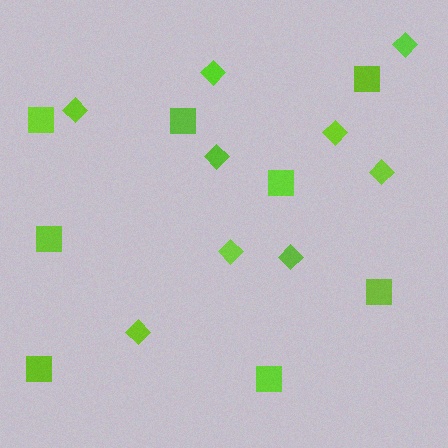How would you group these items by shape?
There are 2 groups: one group of diamonds (9) and one group of squares (8).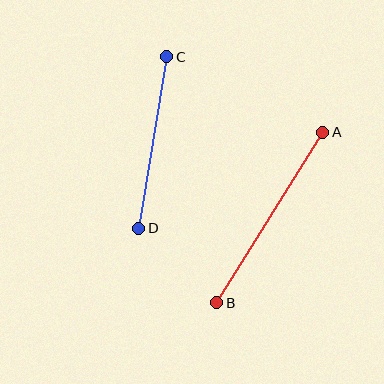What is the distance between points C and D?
The distance is approximately 174 pixels.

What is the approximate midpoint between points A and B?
The midpoint is at approximately (270, 217) pixels.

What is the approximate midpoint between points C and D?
The midpoint is at approximately (153, 143) pixels.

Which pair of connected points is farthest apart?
Points A and B are farthest apart.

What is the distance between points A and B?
The distance is approximately 201 pixels.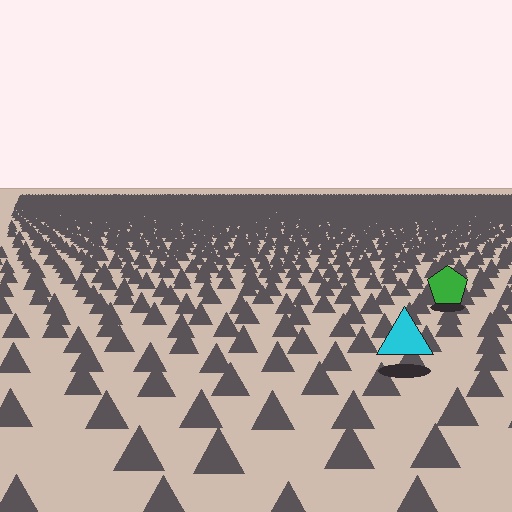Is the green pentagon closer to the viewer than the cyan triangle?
No. The cyan triangle is closer — you can tell from the texture gradient: the ground texture is coarser near it.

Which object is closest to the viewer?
The cyan triangle is closest. The texture marks near it are larger and more spread out.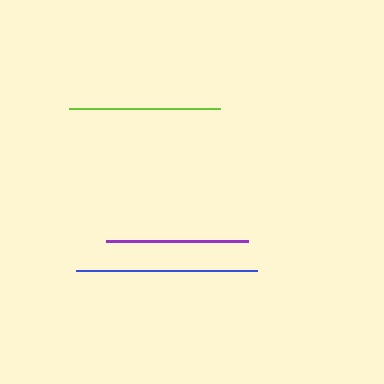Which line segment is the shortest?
The purple line is the shortest at approximately 142 pixels.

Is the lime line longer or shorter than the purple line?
The lime line is longer than the purple line.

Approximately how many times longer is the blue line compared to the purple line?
The blue line is approximately 1.3 times the length of the purple line.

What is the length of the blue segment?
The blue segment is approximately 181 pixels long.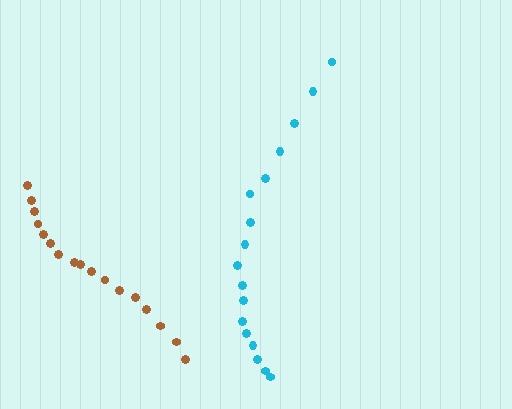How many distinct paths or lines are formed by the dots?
There are 2 distinct paths.